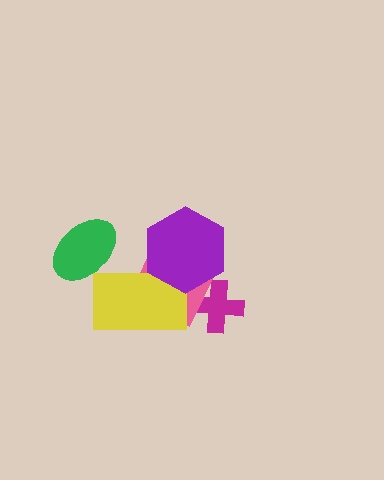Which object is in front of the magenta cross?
The pink square is in front of the magenta cross.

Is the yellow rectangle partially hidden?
Yes, it is partially covered by another shape.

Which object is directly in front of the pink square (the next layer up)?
The yellow rectangle is directly in front of the pink square.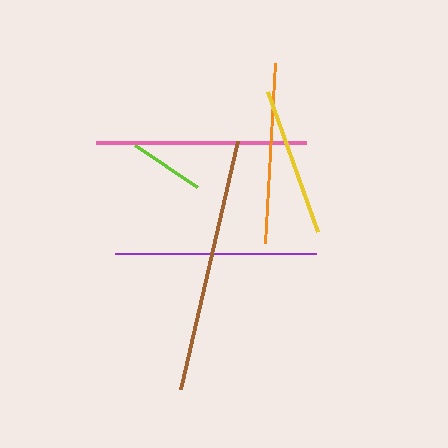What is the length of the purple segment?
The purple segment is approximately 200 pixels long.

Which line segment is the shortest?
The lime line is the shortest at approximately 75 pixels.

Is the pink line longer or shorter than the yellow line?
The pink line is longer than the yellow line.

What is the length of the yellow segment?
The yellow segment is approximately 148 pixels long.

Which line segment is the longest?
The brown line is the longest at approximately 255 pixels.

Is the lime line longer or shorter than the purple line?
The purple line is longer than the lime line.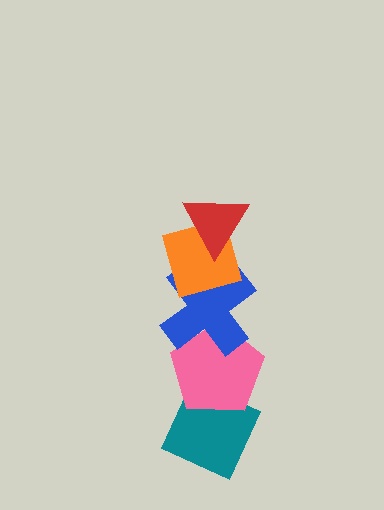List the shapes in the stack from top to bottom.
From top to bottom: the red triangle, the orange diamond, the blue cross, the pink pentagon, the teal diamond.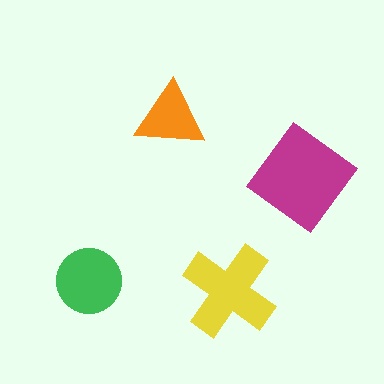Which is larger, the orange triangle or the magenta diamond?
The magenta diamond.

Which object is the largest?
The magenta diamond.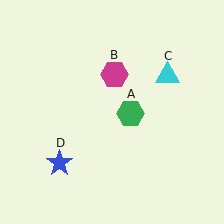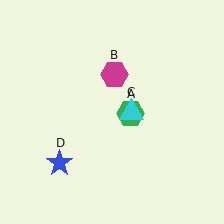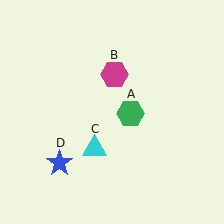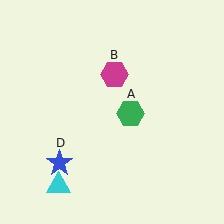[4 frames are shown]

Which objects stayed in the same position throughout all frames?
Green hexagon (object A) and magenta hexagon (object B) and blue star (object D) remained stationary.